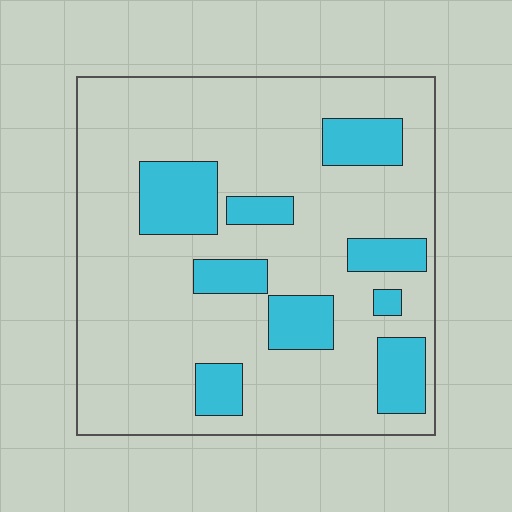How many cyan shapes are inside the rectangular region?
9.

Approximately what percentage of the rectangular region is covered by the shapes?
Approximately 20%.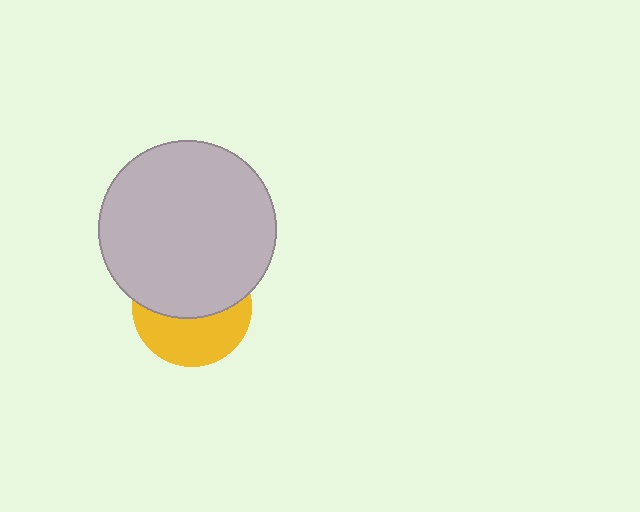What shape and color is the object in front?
The object in front is a light gray circle.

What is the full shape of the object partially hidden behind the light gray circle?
The partially hidden object is a yellow circle.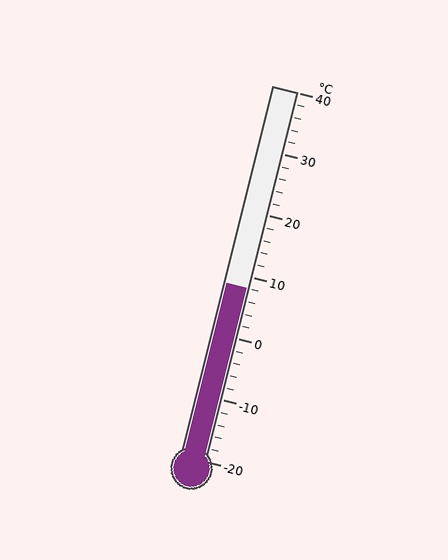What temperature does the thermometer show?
The thermometer shows approximately 8°C.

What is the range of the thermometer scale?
The thermometer scale ranges from -20°C to 40°C.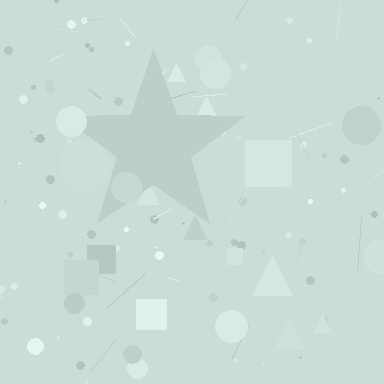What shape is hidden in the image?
A star is hidden in the image.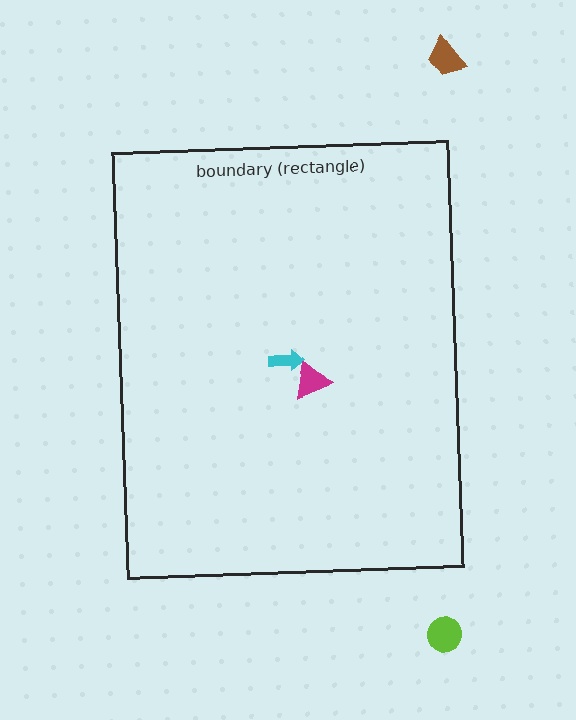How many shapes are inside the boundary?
2 inside, 2 outside.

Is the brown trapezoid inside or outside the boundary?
Outside.